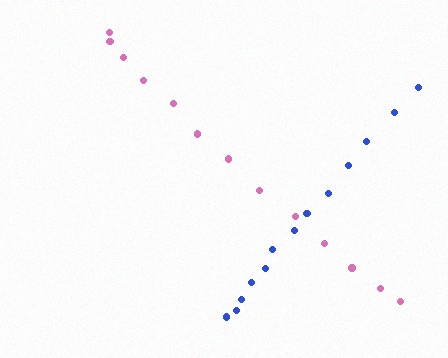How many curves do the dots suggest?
There are 2 distinct paths.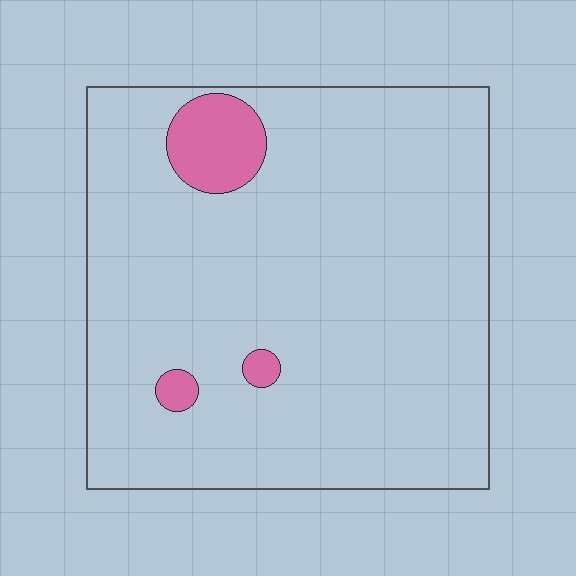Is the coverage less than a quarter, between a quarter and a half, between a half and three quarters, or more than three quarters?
Less than a quarter.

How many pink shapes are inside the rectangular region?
3.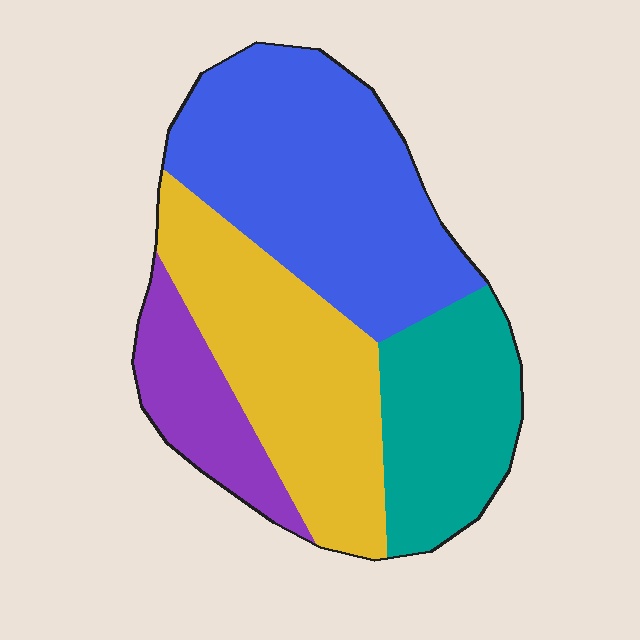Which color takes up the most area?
Blue, at roughly 35%.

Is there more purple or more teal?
Teal.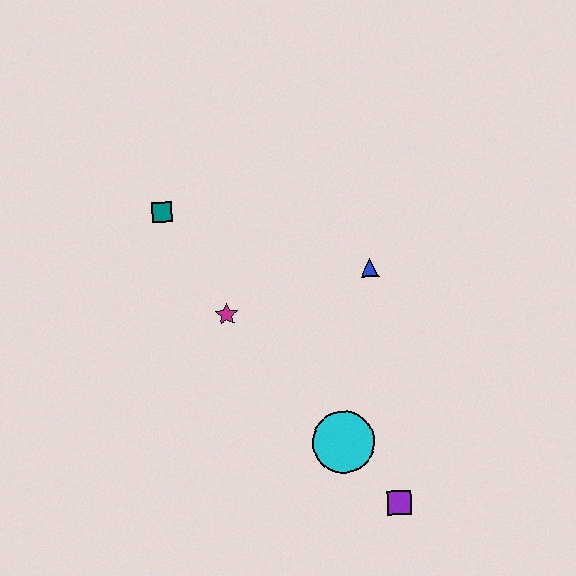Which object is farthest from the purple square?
The teal square is farthest from the purple square.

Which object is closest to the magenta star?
The teal square is closest to the magenta star.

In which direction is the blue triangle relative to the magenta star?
The blue triangle is to the right of the magenta star.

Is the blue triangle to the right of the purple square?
No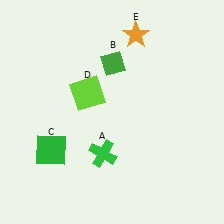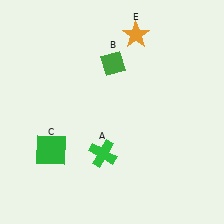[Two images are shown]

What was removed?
The lime square (D) was removed in Image 2.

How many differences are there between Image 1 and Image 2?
There is 1 difference between the two images.